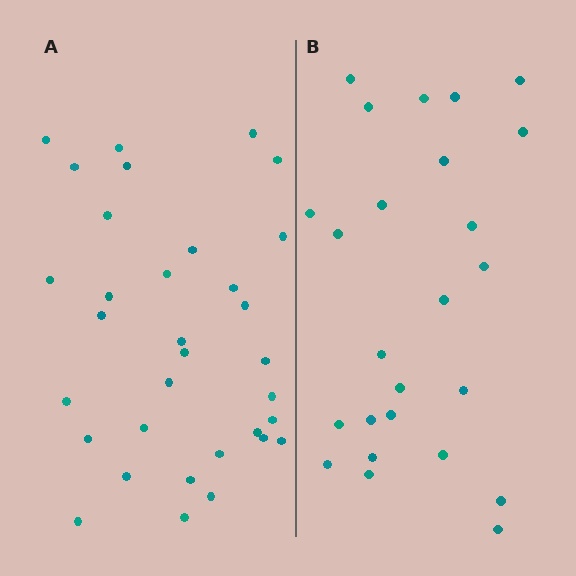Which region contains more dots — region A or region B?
Region A (the left region) has more dots.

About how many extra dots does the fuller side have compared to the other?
Region A has roughly 8 or so more dots than region B.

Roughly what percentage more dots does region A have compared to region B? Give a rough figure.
About 30% more.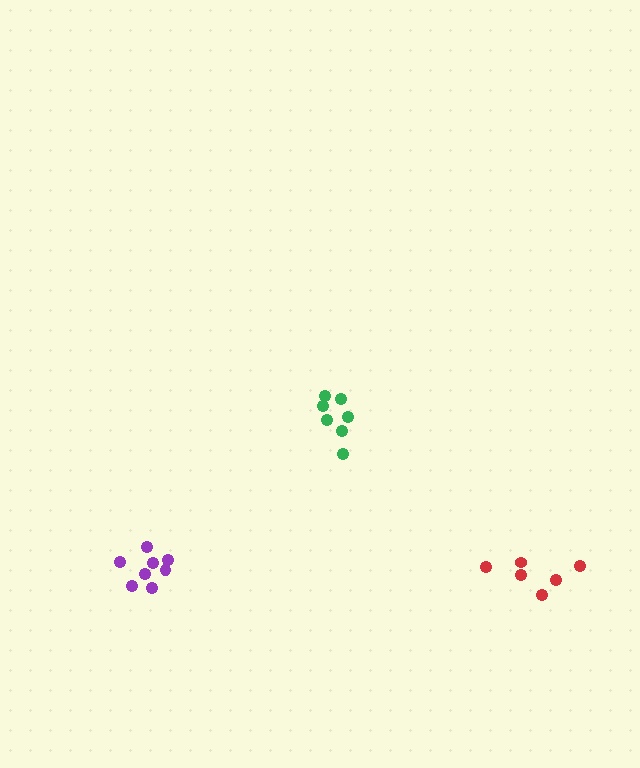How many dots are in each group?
Group 1: 7 dots, Group 2: 6 dots, Group 3: 8 dots (21 total).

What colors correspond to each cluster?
The clusters are colored: green, red, purple.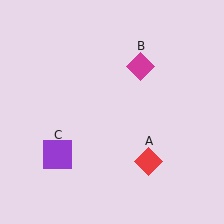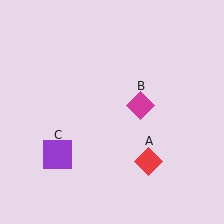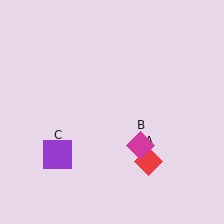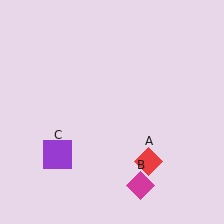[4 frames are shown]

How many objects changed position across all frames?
1 object changed position: magenta diamond (object B).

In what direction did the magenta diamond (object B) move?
The magenta diamond (object B) moved down.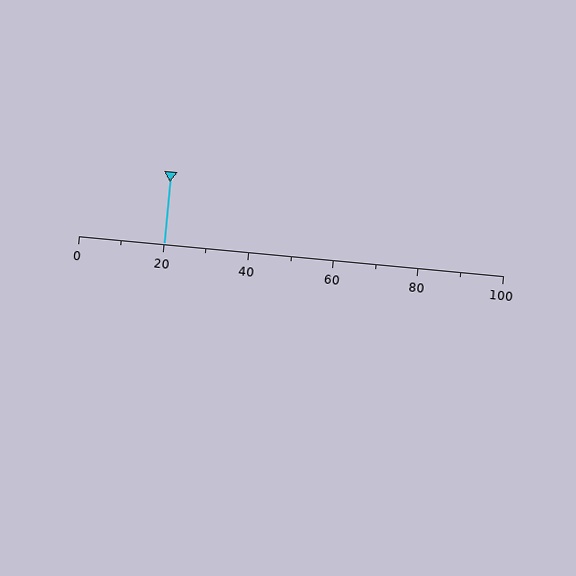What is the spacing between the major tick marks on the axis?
The major ticks are spaced 20 apart.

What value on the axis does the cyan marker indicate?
The marker indicates approximately 20.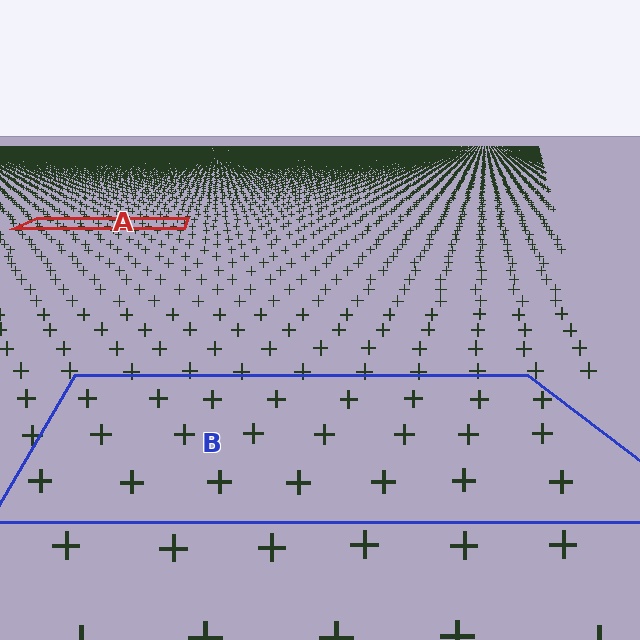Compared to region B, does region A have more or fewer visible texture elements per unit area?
Region A has more texture elements per unit area — they are packed more densely because it is farther away.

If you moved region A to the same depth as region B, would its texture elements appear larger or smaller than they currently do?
They would appear larger. At a closer depth, the same texture elements are projected at a bigger on-screen size.